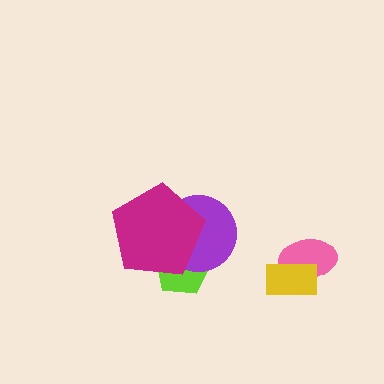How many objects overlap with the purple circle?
2 objects overlap with the purple circle.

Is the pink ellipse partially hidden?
Yes, it is partially covered by another shape.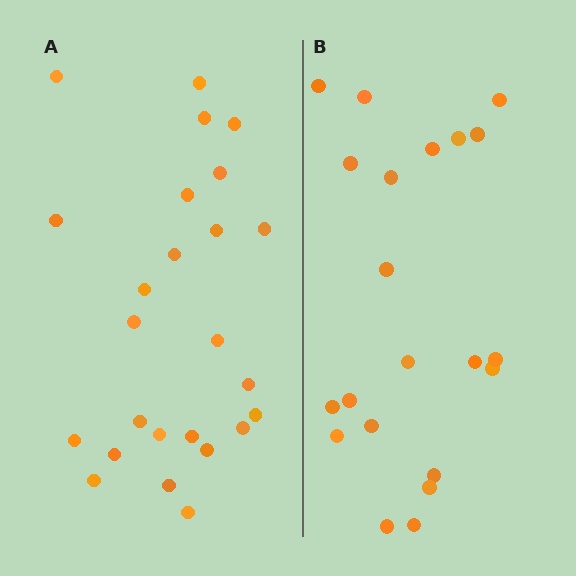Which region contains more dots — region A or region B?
Region A (the left region) has more dots.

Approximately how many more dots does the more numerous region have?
Region A has about 4 more dots than region B.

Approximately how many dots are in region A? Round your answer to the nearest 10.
About 20 dots. (The exact count is 25, which rounds to 20.)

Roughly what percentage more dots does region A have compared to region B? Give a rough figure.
About 20% more.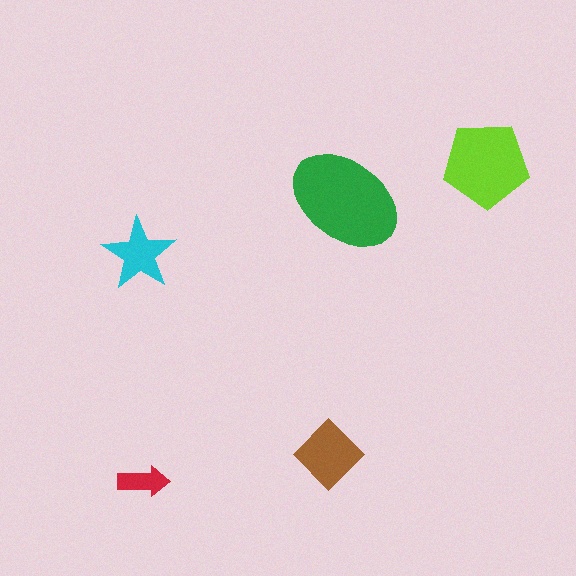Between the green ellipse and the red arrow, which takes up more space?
The green ellipse.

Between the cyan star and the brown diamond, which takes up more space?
The brown diamond.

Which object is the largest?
The green ellipse.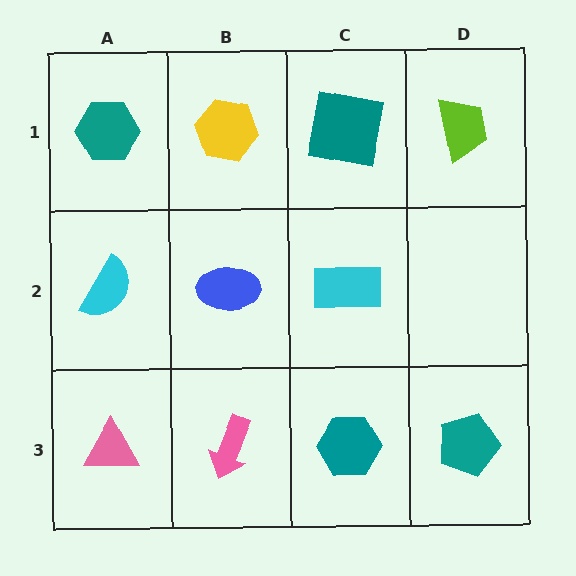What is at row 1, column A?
A teal hexagon.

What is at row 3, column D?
A teal pentagon.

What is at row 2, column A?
A cyan semicircle.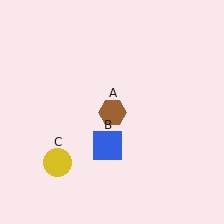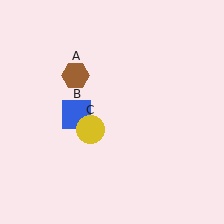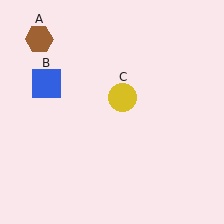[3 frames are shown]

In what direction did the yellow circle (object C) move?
The yellow circle (object C) moved up and to the right.